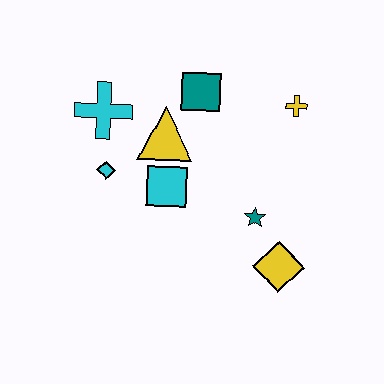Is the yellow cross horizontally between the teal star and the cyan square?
No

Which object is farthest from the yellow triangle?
The yellow diamond is farthest from the yellow triangle.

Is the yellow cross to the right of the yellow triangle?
Yes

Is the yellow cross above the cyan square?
Yes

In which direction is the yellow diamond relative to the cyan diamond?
The yellow diamond is to the right of the cyan diamond.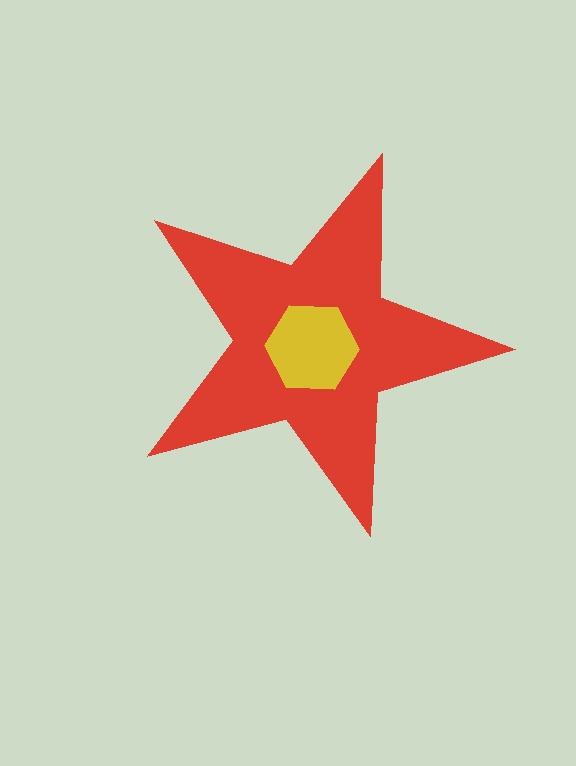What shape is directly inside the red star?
The yellow hexagon.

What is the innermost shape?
The yellow hexagon.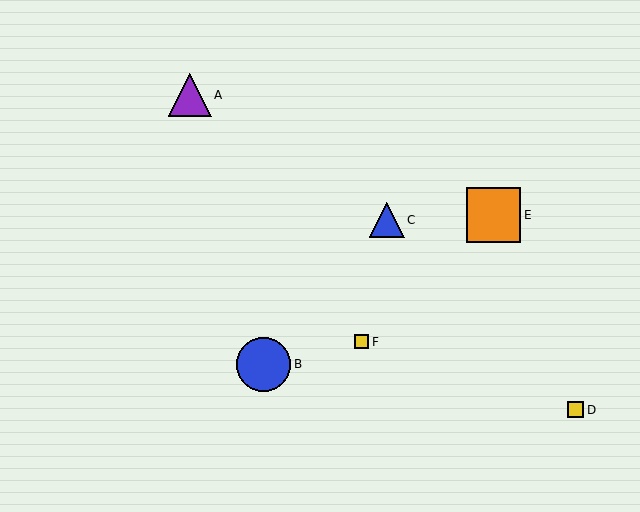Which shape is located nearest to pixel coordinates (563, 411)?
The yellow square (labeled D) at (576, 410) is nearest to that location.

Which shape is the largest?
The orange square (labeled E) is the largest.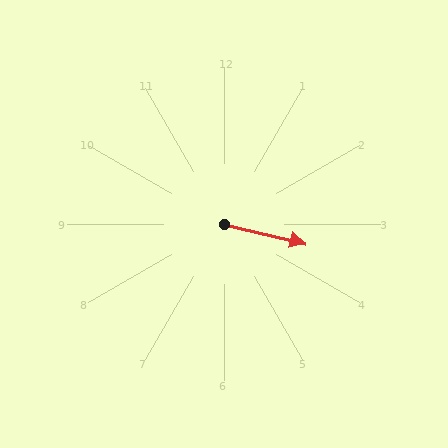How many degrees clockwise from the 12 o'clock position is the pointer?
Approximately 103 degrees.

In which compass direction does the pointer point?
East.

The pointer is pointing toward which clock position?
Roughly 3 o'clock.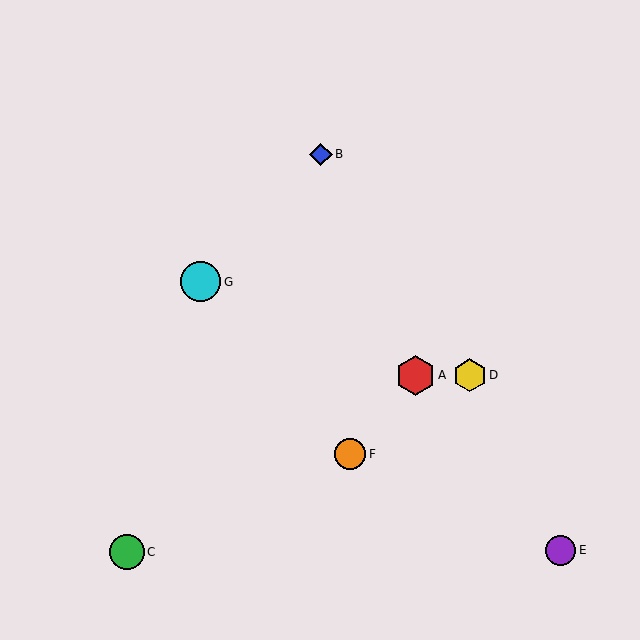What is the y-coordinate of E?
Object E is at y≈550.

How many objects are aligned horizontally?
2 objects (A, D) are aligned horizontally.